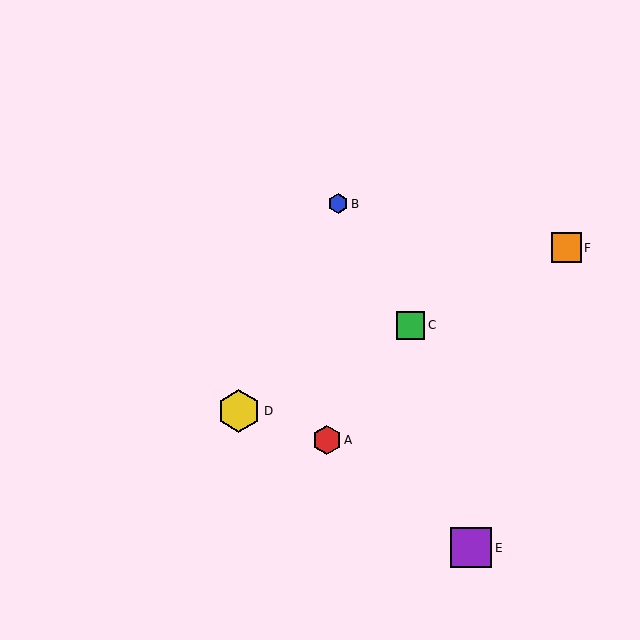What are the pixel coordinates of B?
Object B is at (338, 204).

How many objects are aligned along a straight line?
3 objects (C, D, F) are aligned along a straight line.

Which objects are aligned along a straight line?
Objects C, D, F are aligned along a straight line.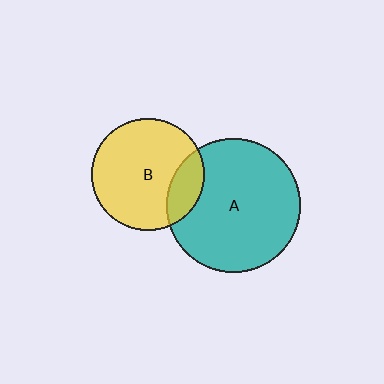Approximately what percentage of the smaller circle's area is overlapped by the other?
Approximately 20%.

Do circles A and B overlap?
Yes.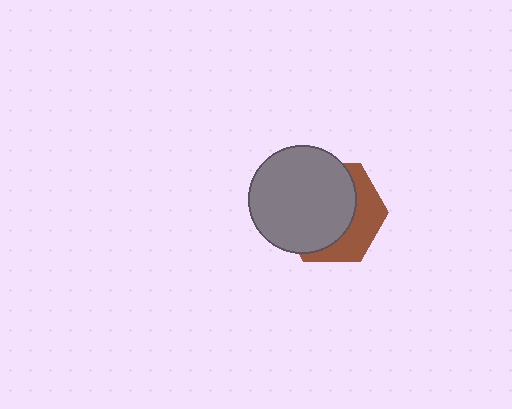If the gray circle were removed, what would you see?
You would see the complete brown hexagon.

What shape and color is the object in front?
The object in front is a gray circle.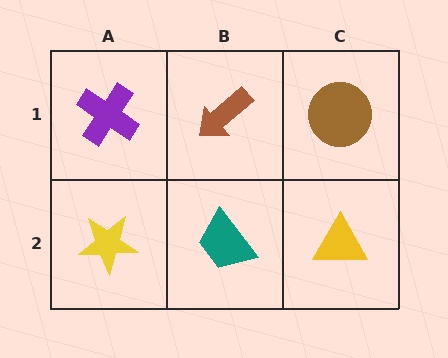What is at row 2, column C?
A yellow triangle.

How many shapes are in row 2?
3 shapes.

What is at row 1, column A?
A purple cross.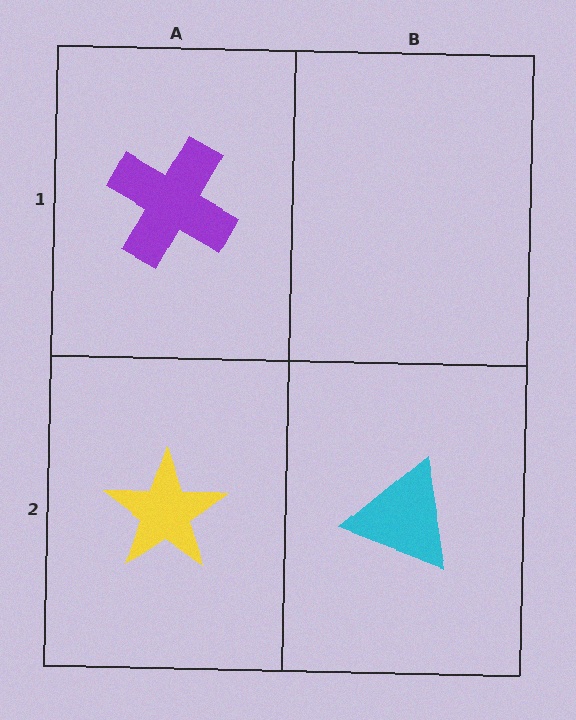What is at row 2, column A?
A yellow star.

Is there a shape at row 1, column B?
No, that cell is empty.